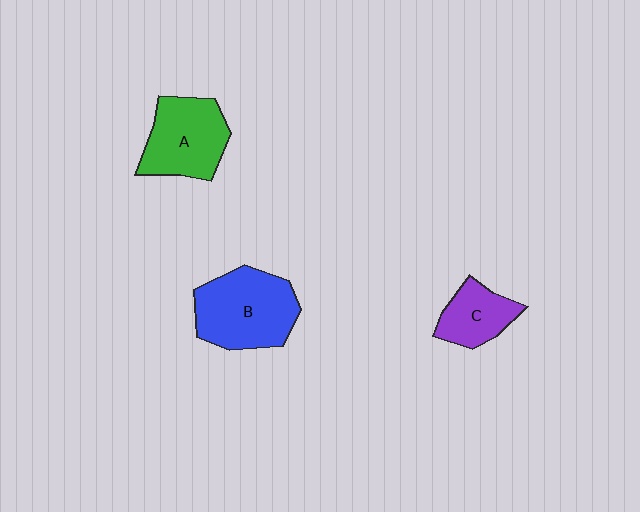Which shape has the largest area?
Shape B (blue).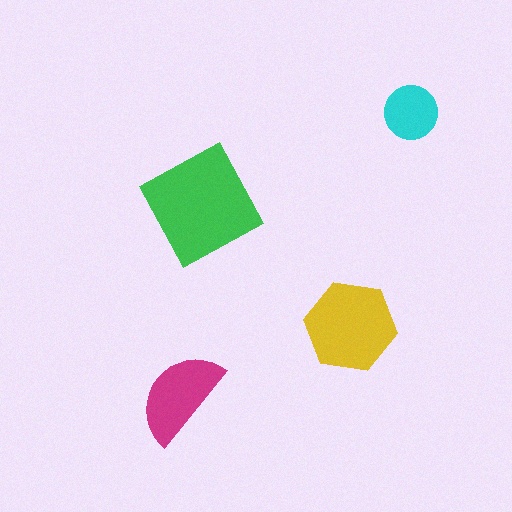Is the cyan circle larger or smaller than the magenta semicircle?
Smaller.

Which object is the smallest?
The cyan circle.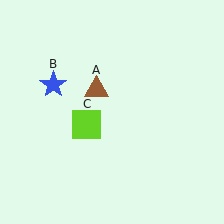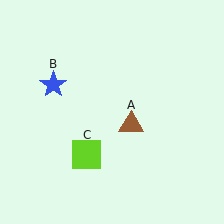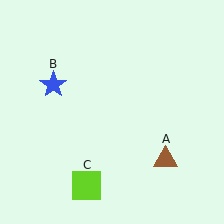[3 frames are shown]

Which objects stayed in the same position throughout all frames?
Blue star (object B) remained stationary.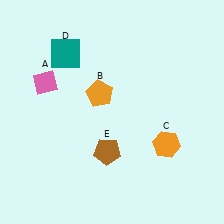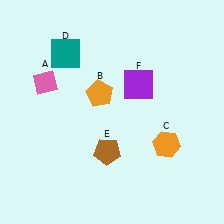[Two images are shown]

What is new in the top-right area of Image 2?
A purple square (F) was added in the top-right area of Image 2.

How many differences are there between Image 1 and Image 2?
There is 1 difference between the two images.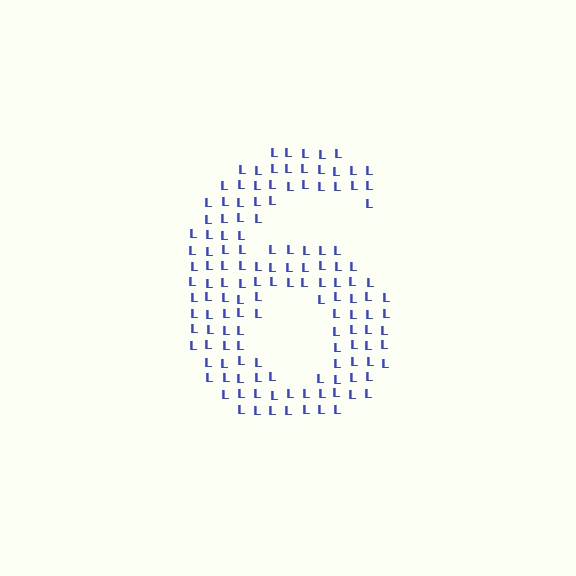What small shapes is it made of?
It is made of small letter L's.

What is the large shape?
The large shape is the digit 6.